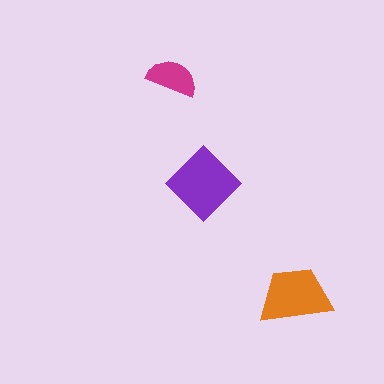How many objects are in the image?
There are 3 objects in the image.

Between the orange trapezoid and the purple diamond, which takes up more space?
The purple diamond.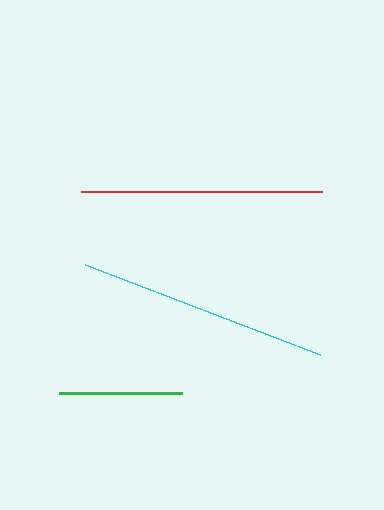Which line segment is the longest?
The cyan line is the longest at approximately 251 pixels.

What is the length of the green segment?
The green segment is approximately 123 pixels long.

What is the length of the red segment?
The red segment is approximately 241 pixels long.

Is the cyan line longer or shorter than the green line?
The cyan line is longer than the green line.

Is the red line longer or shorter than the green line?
The red line is longer than the green line.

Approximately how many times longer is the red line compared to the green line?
The red line is approximately 2.0 times the length of the green line.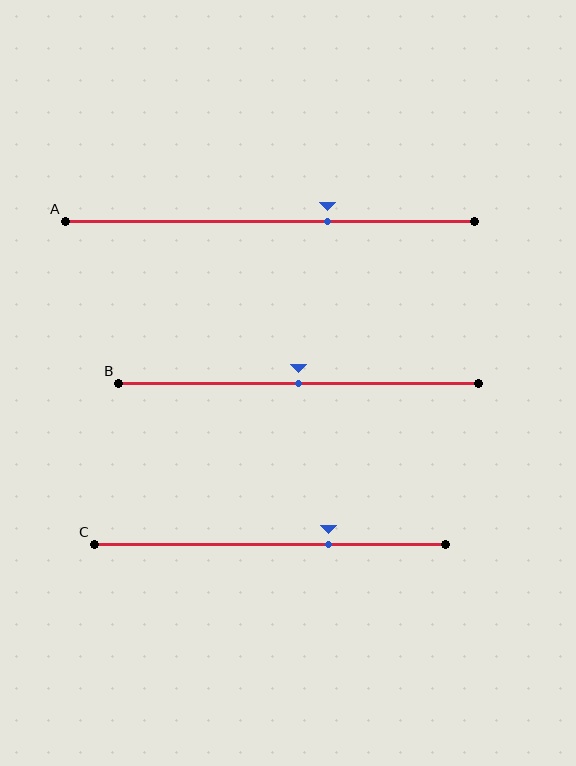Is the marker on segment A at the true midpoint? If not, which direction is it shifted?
No, the marker on segment A is shifted to the right by about 14% of the segment length.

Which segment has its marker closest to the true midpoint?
Segment B has its marker closest to the true midpoint.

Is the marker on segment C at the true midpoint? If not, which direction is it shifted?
No, the marker on segment C is shifted to the right by about 17% of the segment length.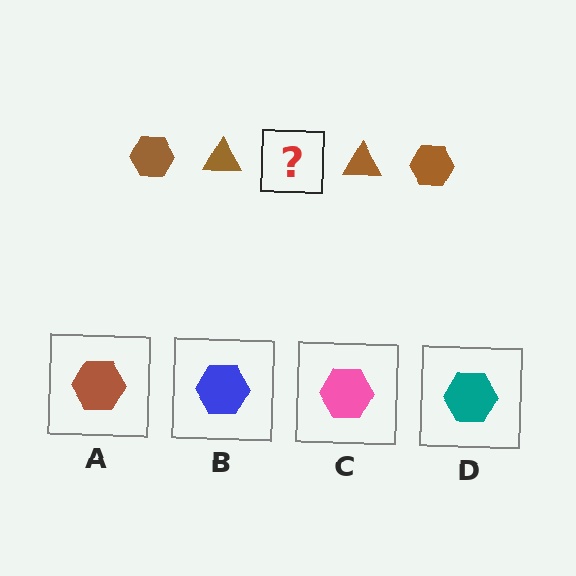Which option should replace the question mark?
Option A.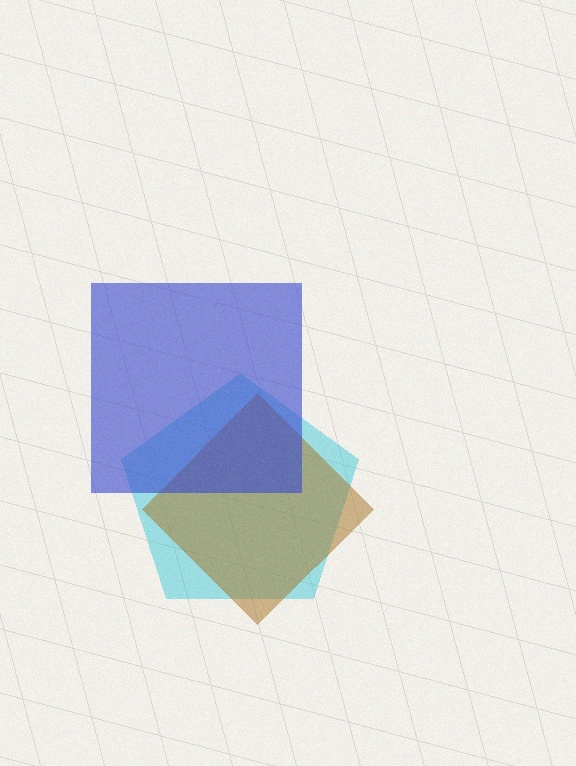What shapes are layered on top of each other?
The layered shapes are: a cyan pentagon, a brown diamond, a blue square.